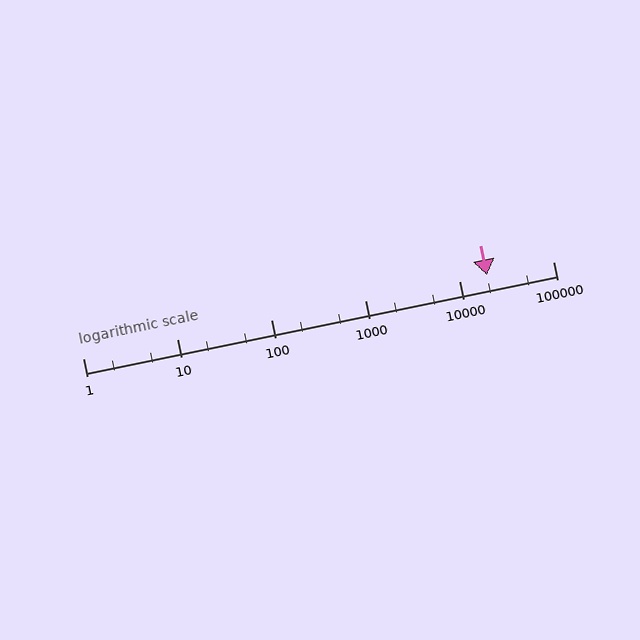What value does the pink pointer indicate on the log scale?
The pointer indicates approximately 20000.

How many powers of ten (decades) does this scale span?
The scale spans 5 decades, from 1 to 100000.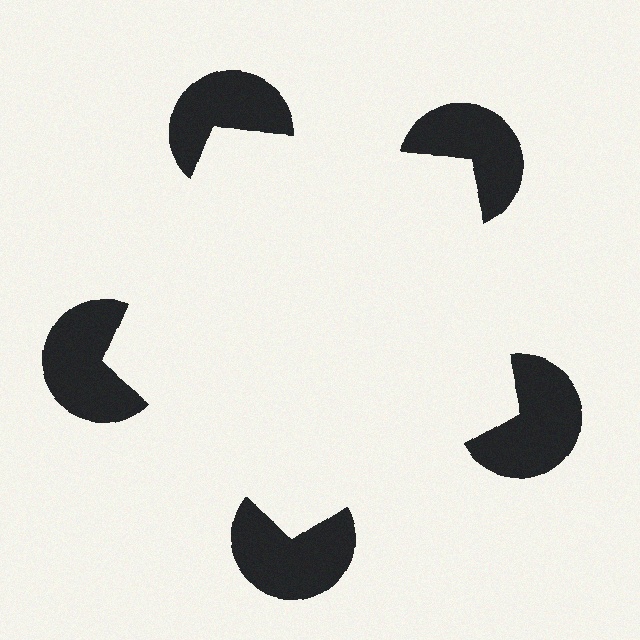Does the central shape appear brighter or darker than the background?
It typically appears slightly brighter than the background, even though no actual brightness change is drawn.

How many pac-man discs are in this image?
There are 5 — one at each vertex of the illusory pentagon.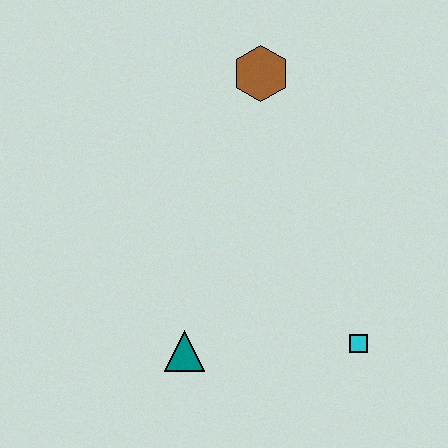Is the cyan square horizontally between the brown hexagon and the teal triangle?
No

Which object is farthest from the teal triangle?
The brown hexagon is farthest from the teal triangle.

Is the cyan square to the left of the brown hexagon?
No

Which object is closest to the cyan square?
The teal triangle is closest to the cyan square.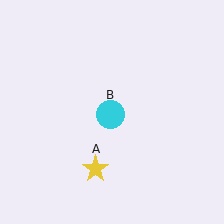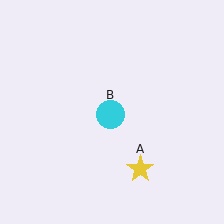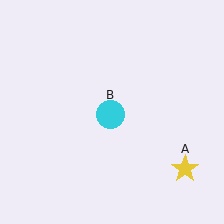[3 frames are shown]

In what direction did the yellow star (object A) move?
The yellow star (object A) moved right.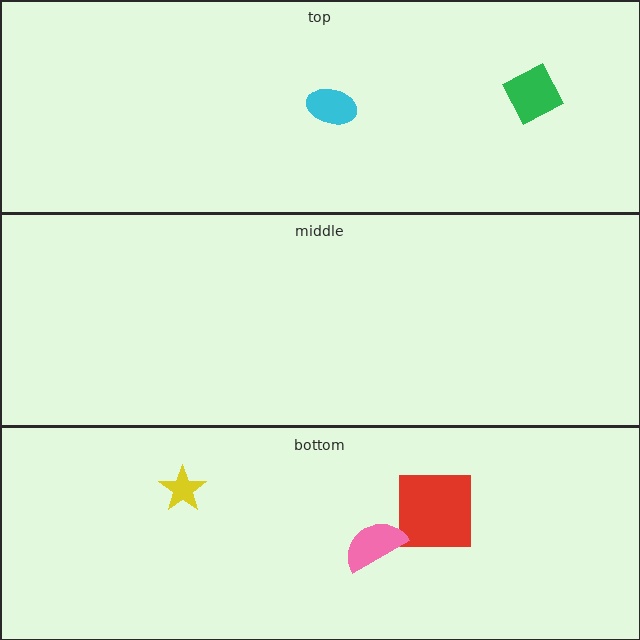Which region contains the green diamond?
The top region.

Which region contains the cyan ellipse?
The top region.